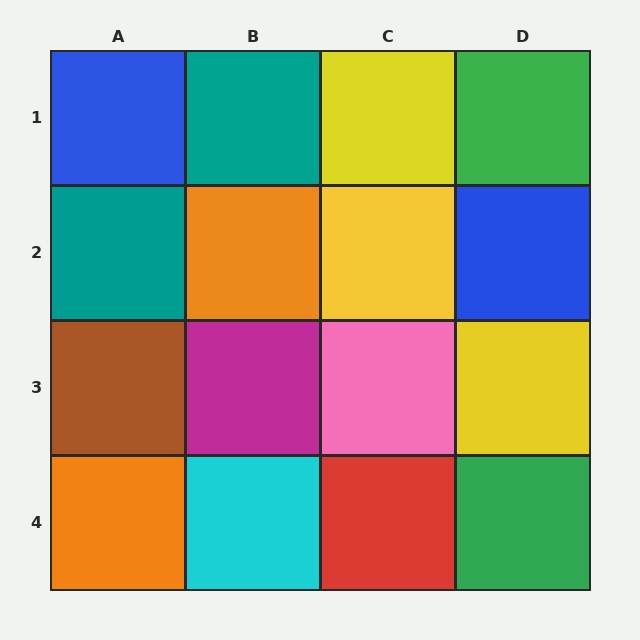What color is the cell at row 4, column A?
Orange.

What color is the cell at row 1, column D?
Green.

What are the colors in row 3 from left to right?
Brown, magenta, pink, yellow.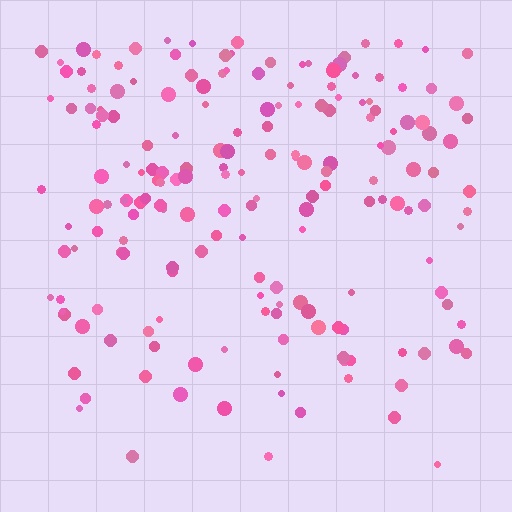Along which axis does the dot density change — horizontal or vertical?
Vertical.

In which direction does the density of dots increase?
From bottom to top, with the top side densest.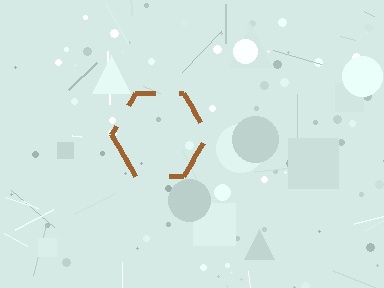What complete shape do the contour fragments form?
The contour fragments form a hexagon.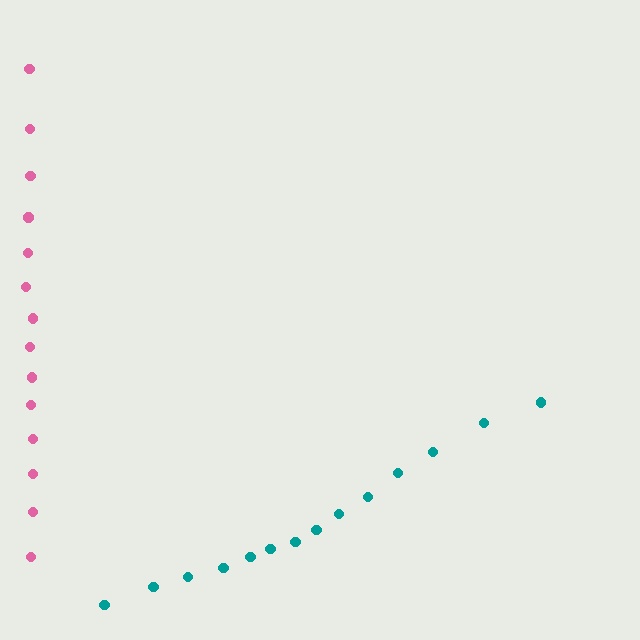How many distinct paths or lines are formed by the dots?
There are 2 distinct paths.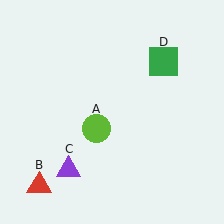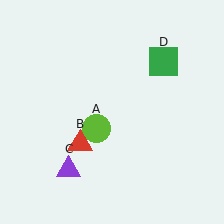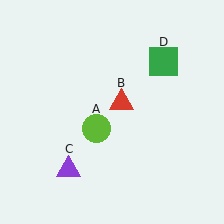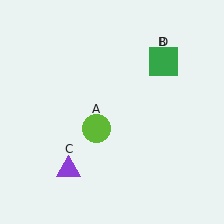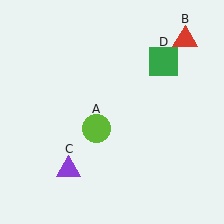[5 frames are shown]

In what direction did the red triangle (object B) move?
The red triangle (object B) moved up and to the right.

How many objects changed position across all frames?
1 object changed position: red triangle (object B).